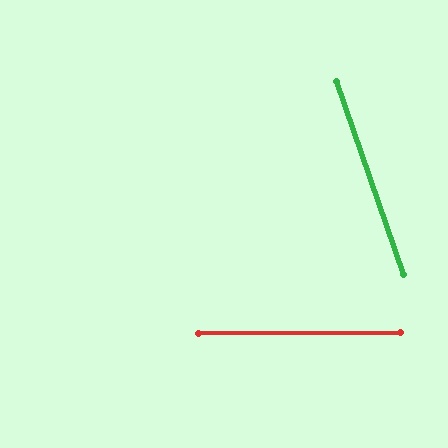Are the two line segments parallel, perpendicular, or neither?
Neither parallel nor perpendicular — they differ by about 71°.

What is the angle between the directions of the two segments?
Approximately 71 degrees.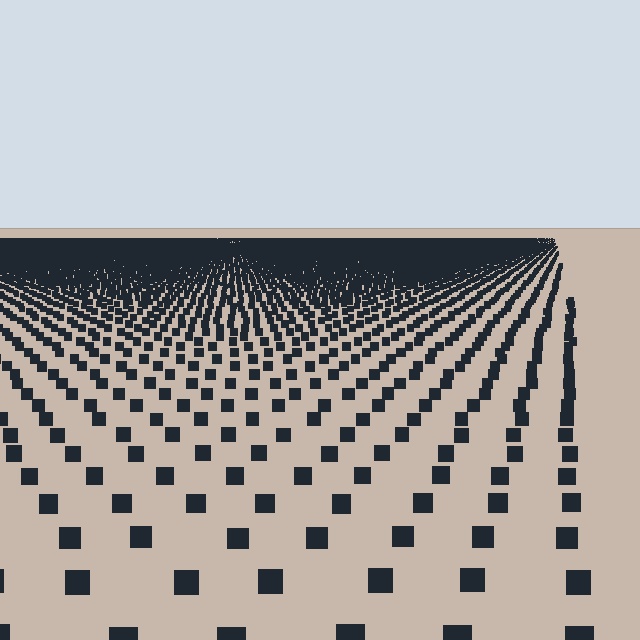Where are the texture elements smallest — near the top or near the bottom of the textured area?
Near the top.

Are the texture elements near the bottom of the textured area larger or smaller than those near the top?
Larger. Near the bottom, elements are closer to the viewer and appear at a bigger on-screen size.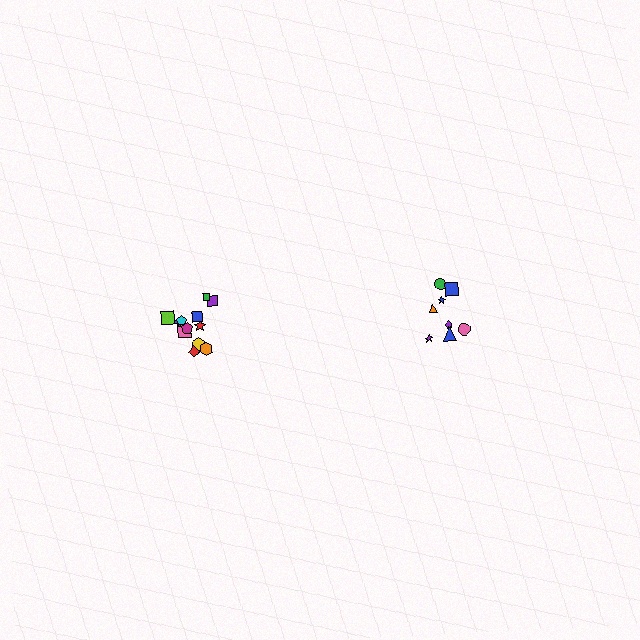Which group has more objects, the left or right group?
The left group.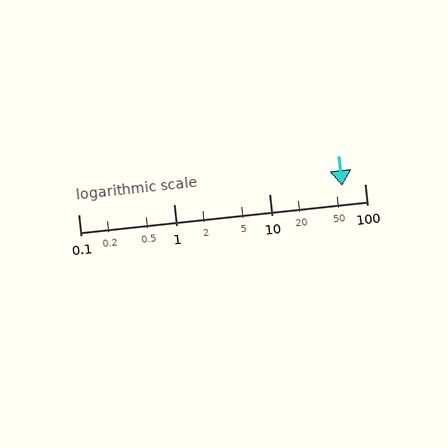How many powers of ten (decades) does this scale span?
The scale spans 3 decades, from 0.1 to 100.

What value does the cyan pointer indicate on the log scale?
The pointer indicates approximately 58.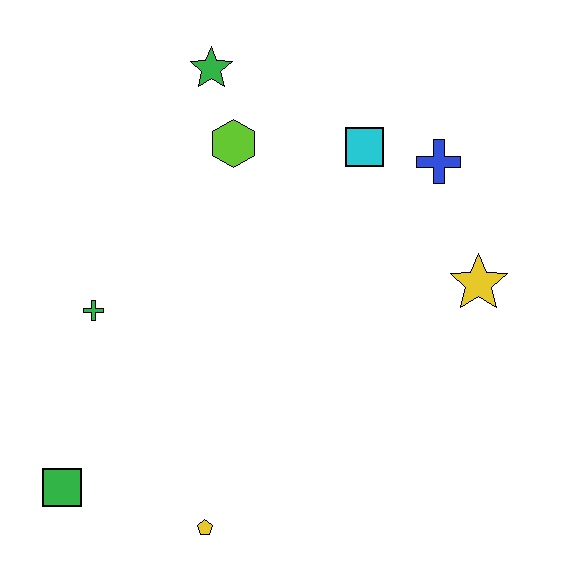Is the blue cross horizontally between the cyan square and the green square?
No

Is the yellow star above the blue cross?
No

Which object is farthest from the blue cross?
The green square is farthest from the blue cross.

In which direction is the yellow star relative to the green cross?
The yellow star is to the right of the green cross.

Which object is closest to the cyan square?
The blue cross is closest to the cyan square.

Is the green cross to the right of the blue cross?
No